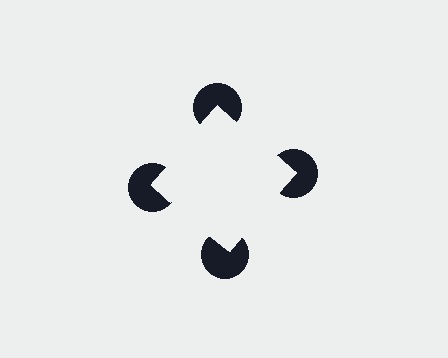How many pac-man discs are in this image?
There are 4 — one at each vertex of the illusory square.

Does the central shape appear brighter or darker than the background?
It typically appears slightly brighter than the background, even though no actual brightness change is drawn.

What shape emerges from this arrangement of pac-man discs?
An illusory square — its edges are inferred from the aligned wedge cuts in the pac-man discs, not physically drawn.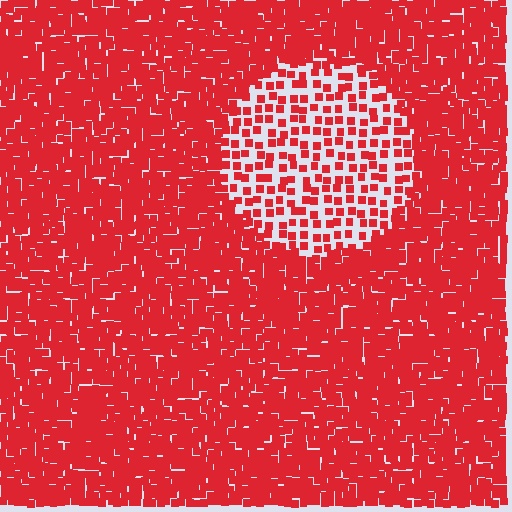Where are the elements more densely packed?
The elements are more densely packed outside the circle boundary.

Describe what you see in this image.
The image contains small red elements arranged at two different densities. A circle-shaped region is visible where the elements are less densely packed than the surrounding area.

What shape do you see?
I see a circle.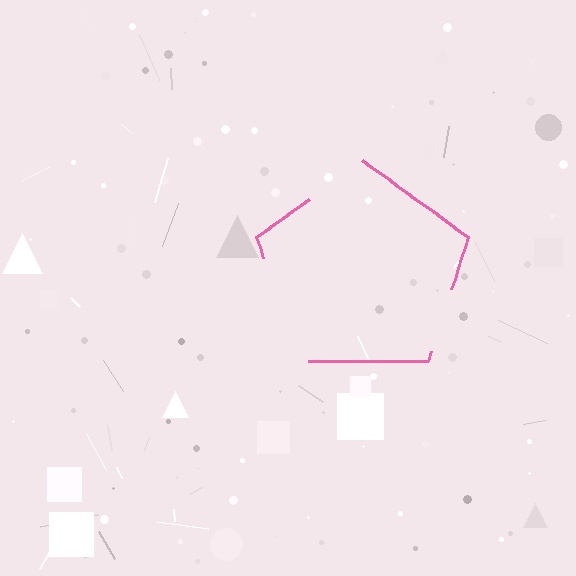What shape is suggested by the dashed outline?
The dashed outline suggests a pentagon.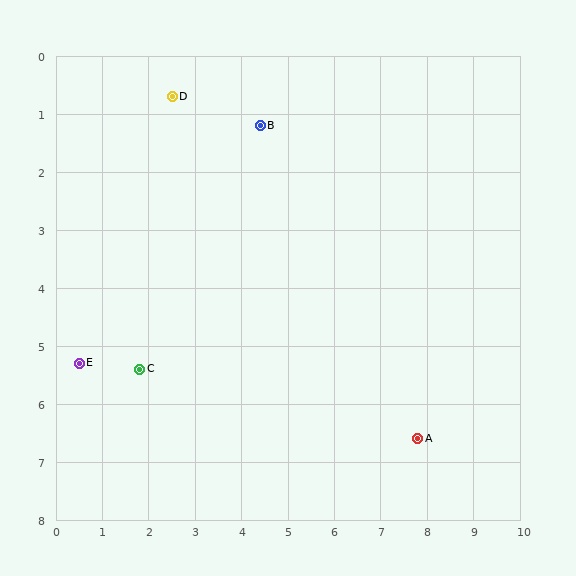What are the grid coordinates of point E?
Point E is at approximately (0.5, 5.3).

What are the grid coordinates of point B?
Point B is at approximately (4.4, 1.2).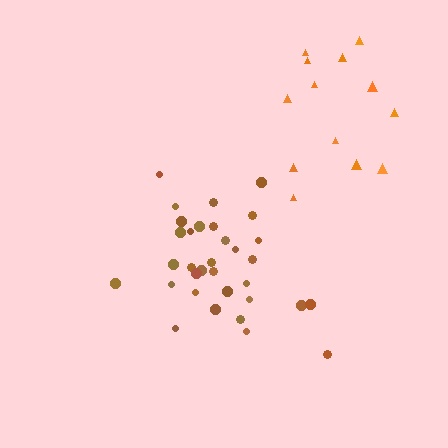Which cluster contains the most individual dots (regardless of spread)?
Brown (33).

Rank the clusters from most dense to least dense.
brown, orange.